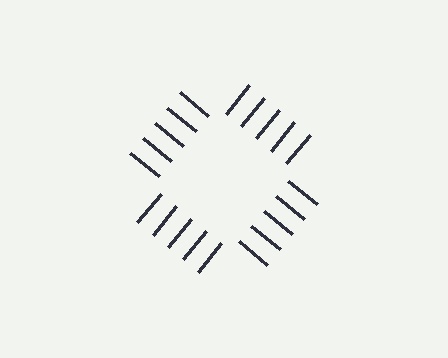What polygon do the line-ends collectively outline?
An illusory square — the line segments terminate on its edges but no continuous stroke is drawn.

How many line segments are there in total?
20 — 5 along each of the 4 edges.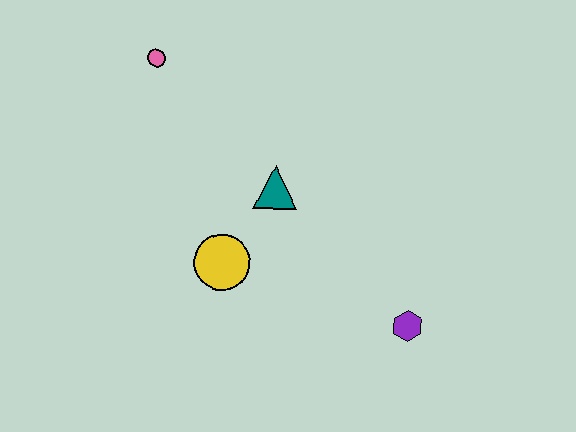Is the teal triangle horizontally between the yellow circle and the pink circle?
No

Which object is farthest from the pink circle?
The purple hexagon is farthest from the pink circle.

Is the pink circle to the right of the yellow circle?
No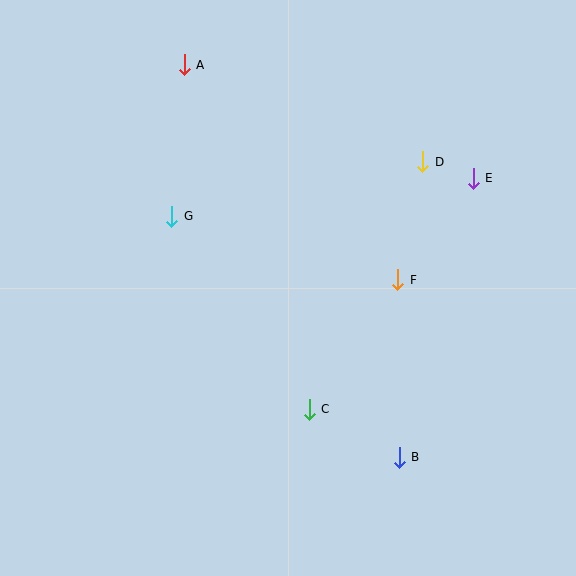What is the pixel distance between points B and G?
The distance between B and G is 331 pixels.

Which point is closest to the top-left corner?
Point A is closest to the top-left corner.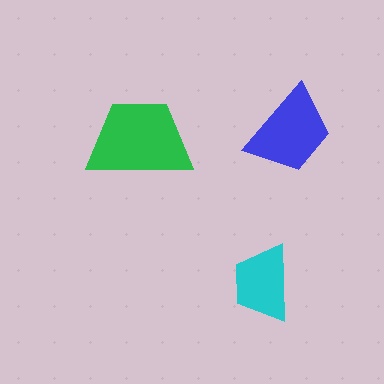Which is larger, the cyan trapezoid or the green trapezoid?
The green one.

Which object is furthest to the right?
The blue trapezoid is rightmost.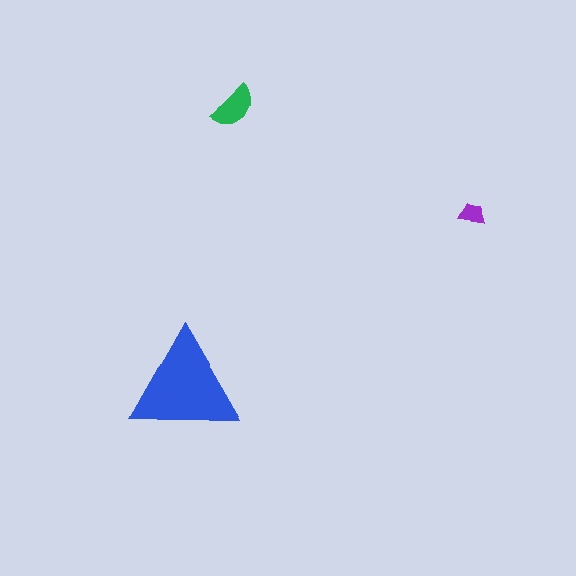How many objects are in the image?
There are 3 objects in the image.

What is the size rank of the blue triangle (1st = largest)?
1st.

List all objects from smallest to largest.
The purple trapezoid, the green semicircle, the blue triangle.